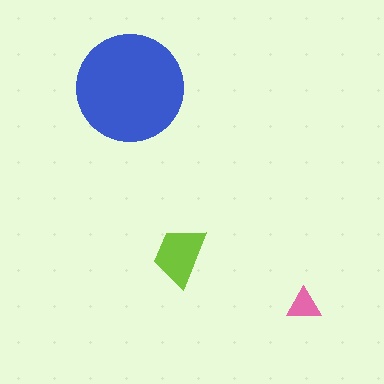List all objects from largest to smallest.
The blue circle, the lime trapezoid, the pink triangle.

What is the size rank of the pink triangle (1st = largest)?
3rd.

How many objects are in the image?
There are 3 objects in the image.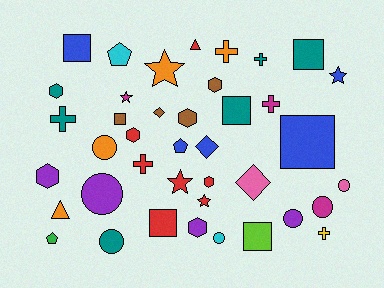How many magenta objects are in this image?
There are 3 magenta objects.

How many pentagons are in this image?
There are 3 pentagons.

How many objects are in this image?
There are 40 objects.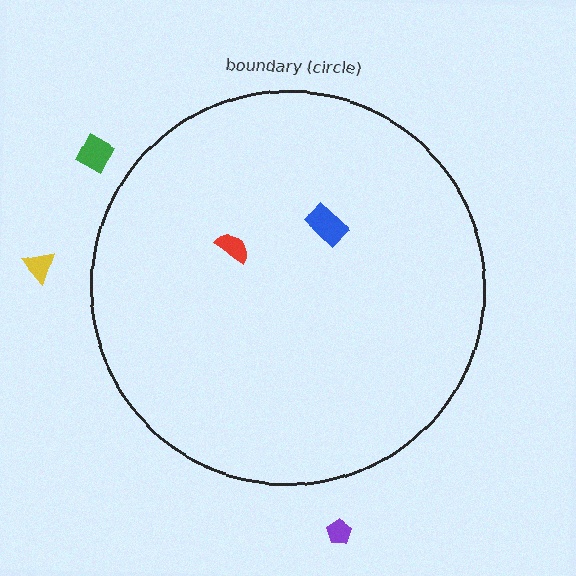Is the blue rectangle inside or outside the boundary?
Inside.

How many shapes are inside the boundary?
2 inside, 3 outside.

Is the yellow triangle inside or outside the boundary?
Outside.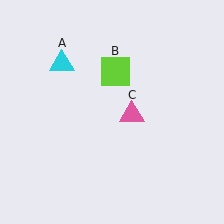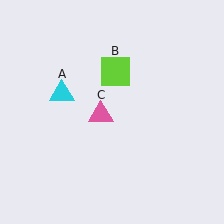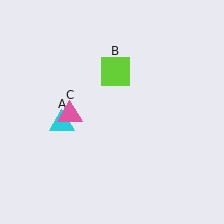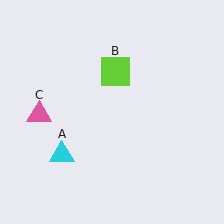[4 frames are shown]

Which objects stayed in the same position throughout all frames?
Lime square (object B) remained stationary.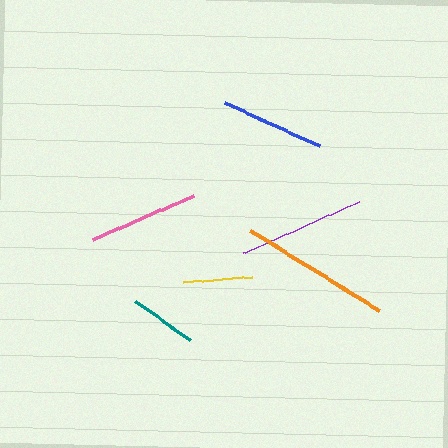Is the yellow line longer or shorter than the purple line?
The purple line is longer than the yellow line.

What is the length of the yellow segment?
The yellow segment is approximately 70 pixels long.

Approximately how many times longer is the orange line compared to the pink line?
The orange line is approximately 1.4 times the length of the pink line.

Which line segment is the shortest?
The teal line is the shortest at approximately 67 pixels.